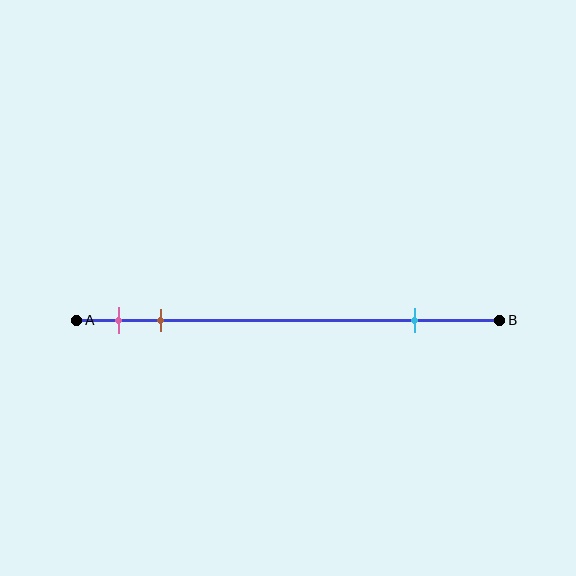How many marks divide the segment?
There are 3 marks dividing the segment.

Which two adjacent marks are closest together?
The pink and brown marks are the closest adjacent pair.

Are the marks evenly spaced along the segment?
No, the marks are not evenly spaced.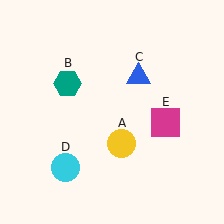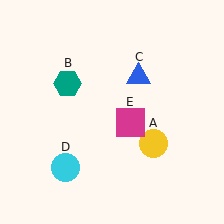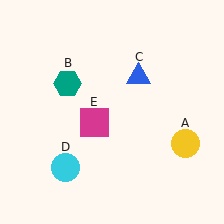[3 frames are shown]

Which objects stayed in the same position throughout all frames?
Teal hexagon (object B) and blue triangle (object C) and cyan circle (object D) remained stationary.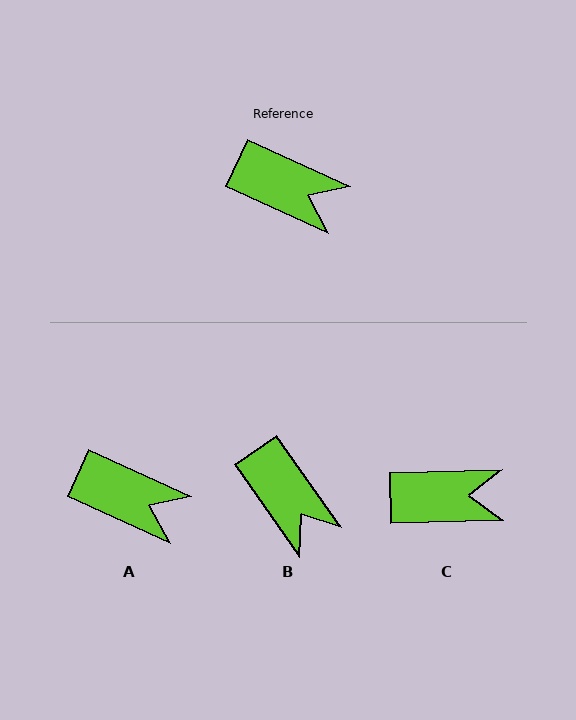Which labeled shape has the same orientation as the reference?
A.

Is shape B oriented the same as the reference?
No, it is off by about 30 degrees.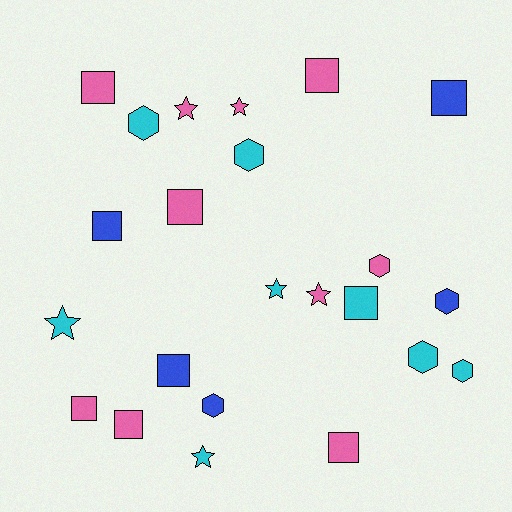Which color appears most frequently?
Pink, with 10 objects.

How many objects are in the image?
There are 23 objects.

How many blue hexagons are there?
There are 2 blue hexagons.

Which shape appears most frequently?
Square, with 10 objects.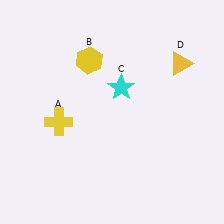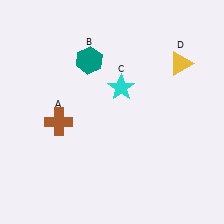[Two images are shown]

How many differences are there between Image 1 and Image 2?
There are 2 differences between the two images.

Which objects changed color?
A changed from yellow to brown. B changed from yellow to teal.